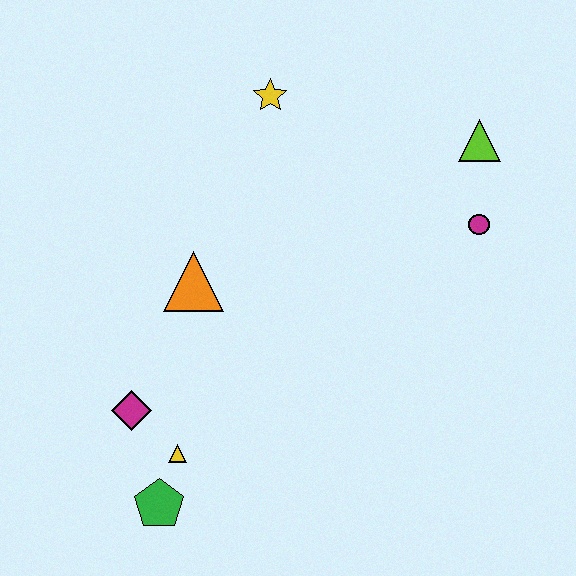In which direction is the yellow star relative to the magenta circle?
The yellow star is to the left of the magenta circle.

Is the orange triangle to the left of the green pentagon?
No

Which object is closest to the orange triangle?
The magenta diamond is closest to the orange triangle.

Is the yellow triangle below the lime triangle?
Yes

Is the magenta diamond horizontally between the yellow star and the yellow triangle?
No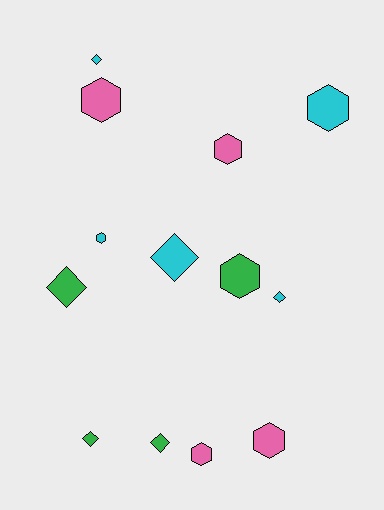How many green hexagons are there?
There is 1 green hexagon.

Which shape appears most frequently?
Hexagon, with 7 objects.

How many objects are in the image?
There are 13 objects.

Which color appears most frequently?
Cyan, with 5 objects.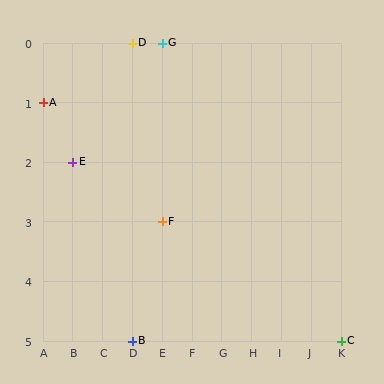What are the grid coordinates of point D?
Point D is at grid coordinates (D, 0).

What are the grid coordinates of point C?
Point C is at grid coordinates (K, 5).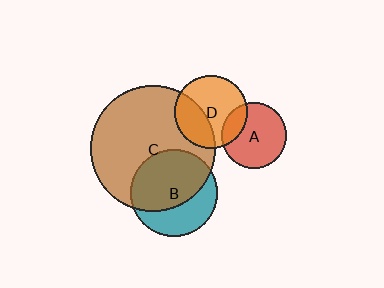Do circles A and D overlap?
Yes.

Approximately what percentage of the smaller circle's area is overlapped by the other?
Approximately 20%.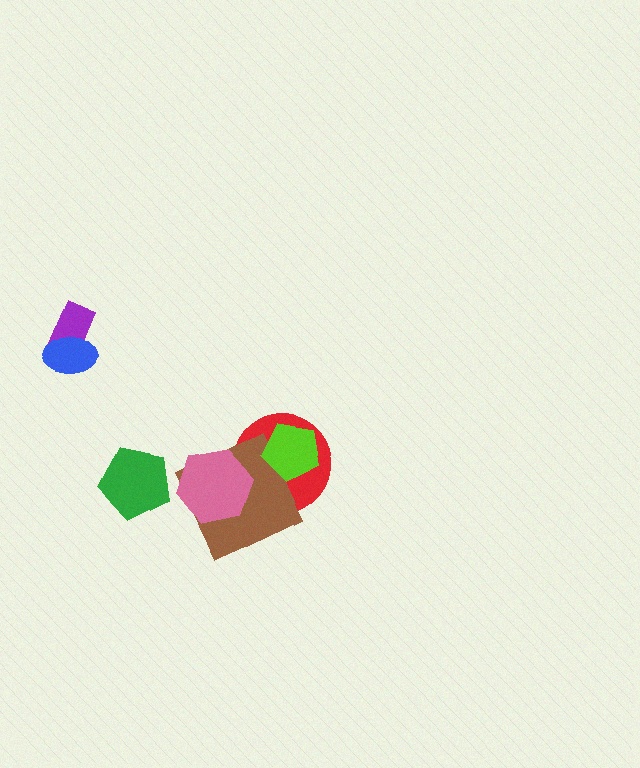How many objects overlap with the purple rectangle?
1 object overlaps with the purple rectangle.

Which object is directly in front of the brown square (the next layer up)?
The pink hexagon is directly in front of the brown square.